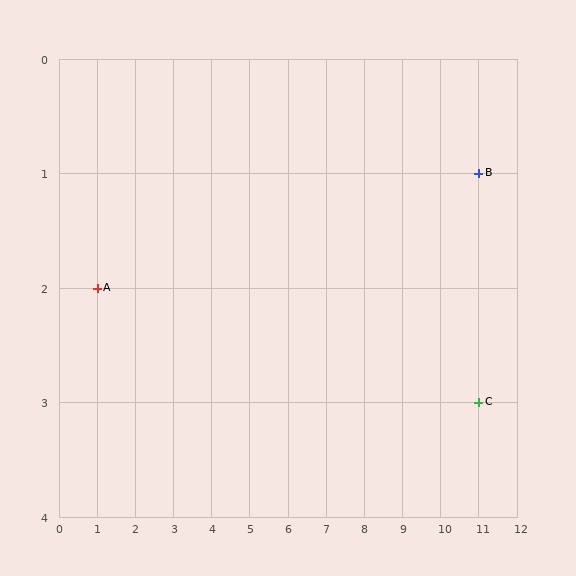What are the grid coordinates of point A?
Point A is at grid coordinates (1, 2).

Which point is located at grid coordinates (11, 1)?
Point B is at (11, 1).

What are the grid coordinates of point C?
Point C is at grid coordinates (11, 3).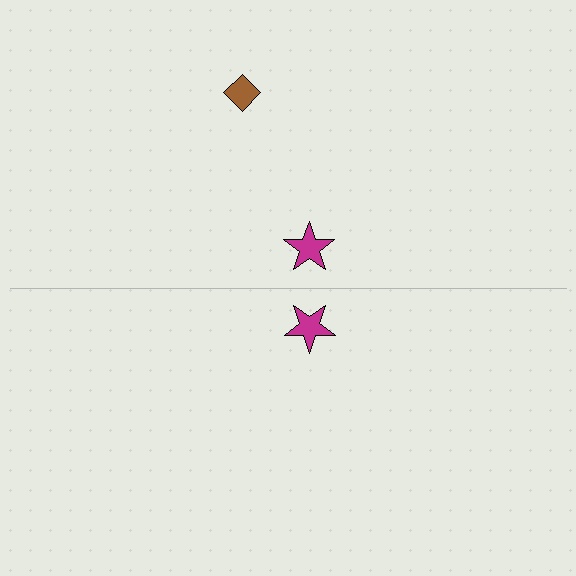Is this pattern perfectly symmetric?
No, the pattern is not perfectly symmetric. A brown diamond is missing from the bottom side.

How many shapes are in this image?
There are 3 shapes in this image.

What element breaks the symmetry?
A brown diamond is missing from the bottom side.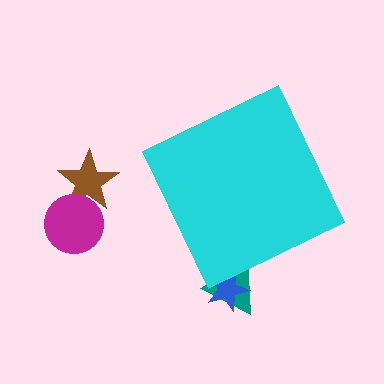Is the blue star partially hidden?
Yes, the blue star is partially hidden behind the cyan diamond.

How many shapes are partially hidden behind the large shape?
2 shapes are partially hidden.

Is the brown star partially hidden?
No, the brown star is fully visible.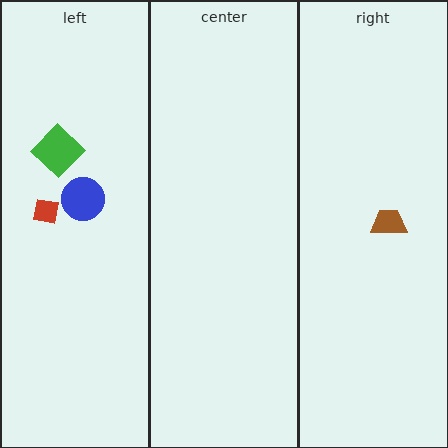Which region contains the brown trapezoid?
The right region.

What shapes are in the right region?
The brown trapezoid.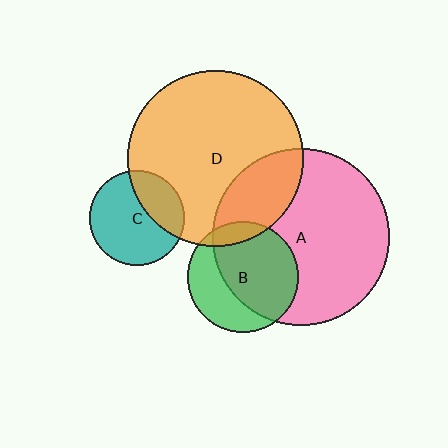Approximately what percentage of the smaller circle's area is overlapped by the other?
Approximately 25%.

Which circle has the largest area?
Circle A (pink).